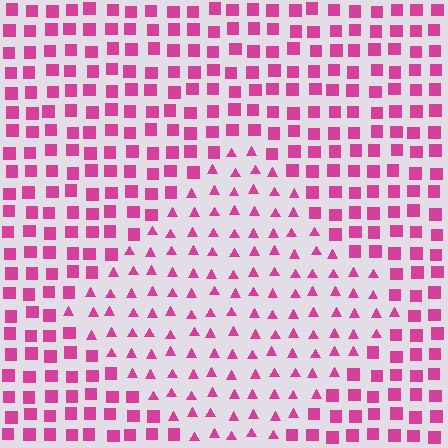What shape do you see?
I see a diamond.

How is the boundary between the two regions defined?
The boundary is defined by a change in element shape: triangles inside vs. squares outside. All elements share the same color and spacing.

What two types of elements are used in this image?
The image uses triangles inside the diamond region and squares outside it.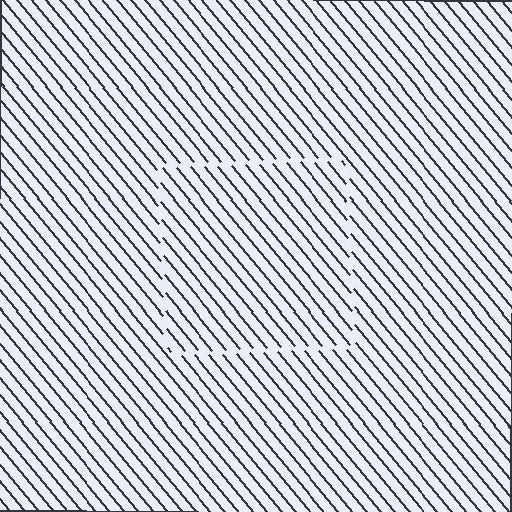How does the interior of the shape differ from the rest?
The interior of the shape contains the same grating, shifted by half a period — the contour is defined by the phase discontinuity where line-ends from the inner and outer gratings abut.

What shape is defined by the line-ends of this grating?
An illusory square. The interior of the shape contains the same grating, shifted by half a period — the contour is defined by the phase discontinuity where line-ends from the inner and outer gratings abut.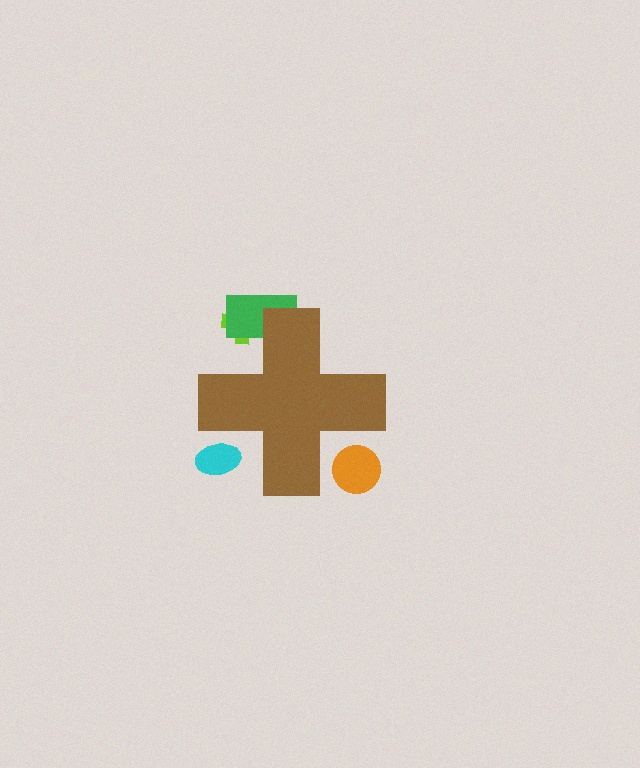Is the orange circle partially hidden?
Yes, the orange circle is partially hidden behind the brown cross.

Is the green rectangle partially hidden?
Yes, the green rectangle is partially hidden behind the brown cross.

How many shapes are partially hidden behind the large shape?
4 shapes are partially hidden.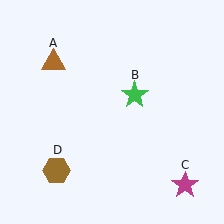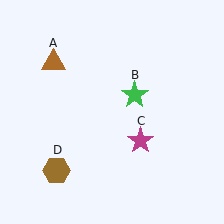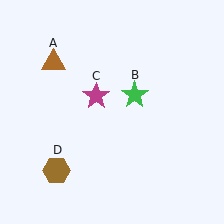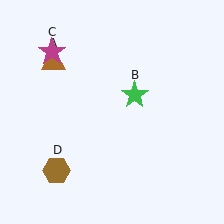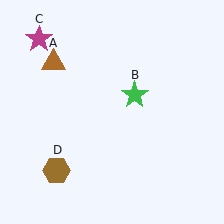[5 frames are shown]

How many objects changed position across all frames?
1 object changed position: magenta star (object C).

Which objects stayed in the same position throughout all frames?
Brown triangle (object A) and green star (object B) and brown hexagon (object D) remained stationary.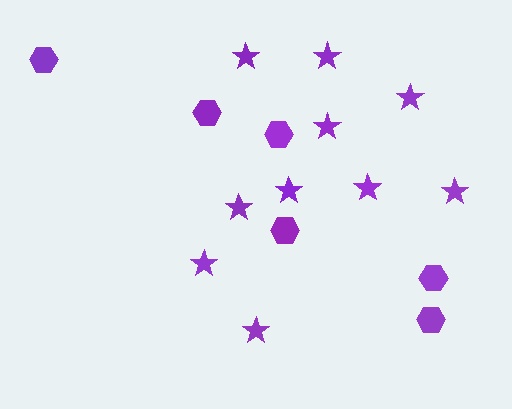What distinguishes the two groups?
There are 2 groups: one group of stars (10) and one group of hexagons (6).